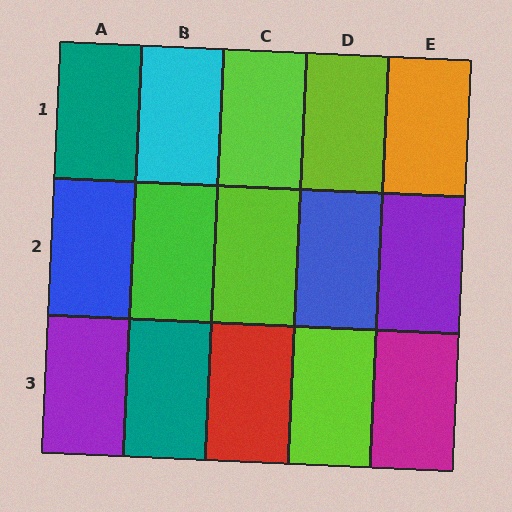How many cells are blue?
2 cells are blue.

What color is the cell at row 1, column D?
Lime.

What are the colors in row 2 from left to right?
Blue, green, lime, blue, purple.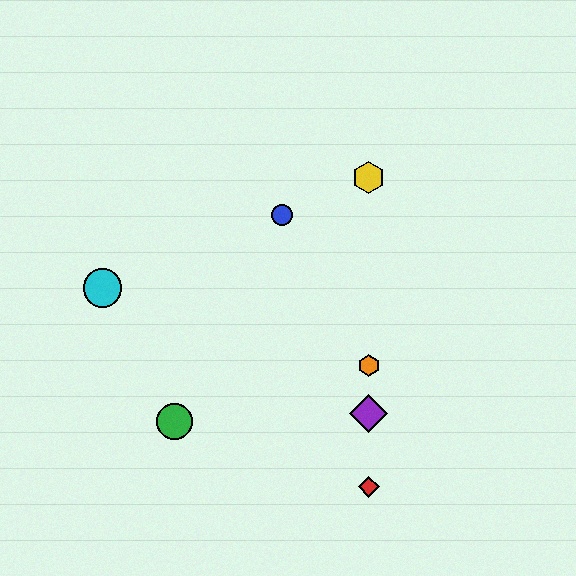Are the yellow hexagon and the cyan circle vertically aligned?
No, the yellow hexagon is at x≈369 and the cyan circle is at x≈102.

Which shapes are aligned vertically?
The red diamond, the yellow hexagon, the purple diamond, the orange hexagon are aligned vertically.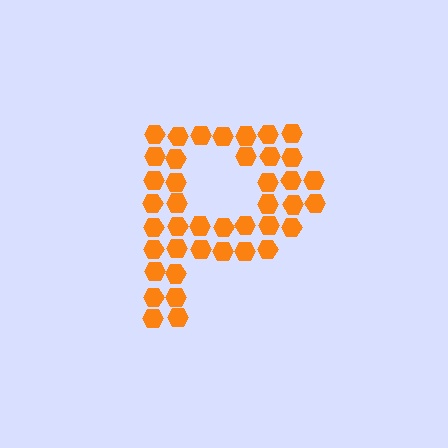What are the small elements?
The small elements are hexagons.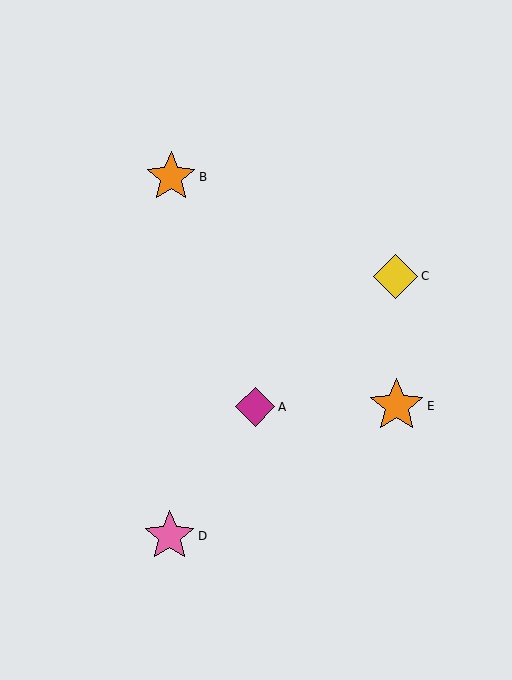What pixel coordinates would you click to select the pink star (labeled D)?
Click at (170, 536) to select the pink star D.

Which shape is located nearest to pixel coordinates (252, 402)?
The magenta diamond (labeled A) at (255, 407) is nearest to that location.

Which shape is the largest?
The orange star (labeled E) is the largest.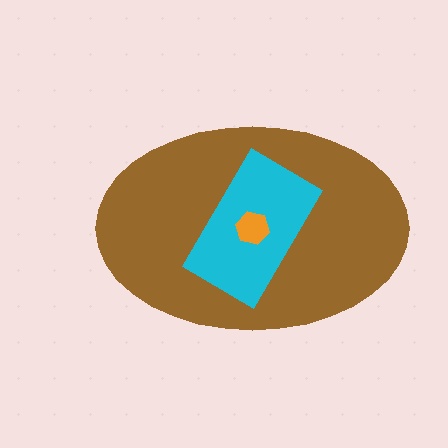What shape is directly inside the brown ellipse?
The cyan rectangle.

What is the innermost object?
The orange hexagon.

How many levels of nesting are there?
3.